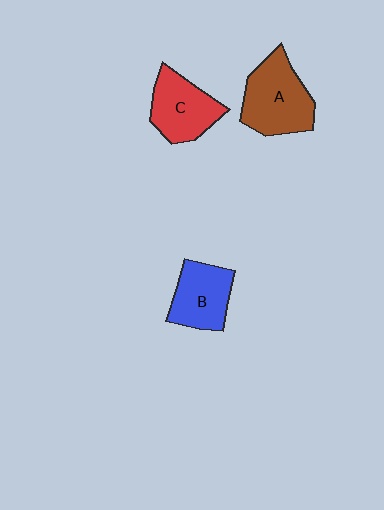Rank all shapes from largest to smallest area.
From largest to smallest: A (brown), C (red), B (blue).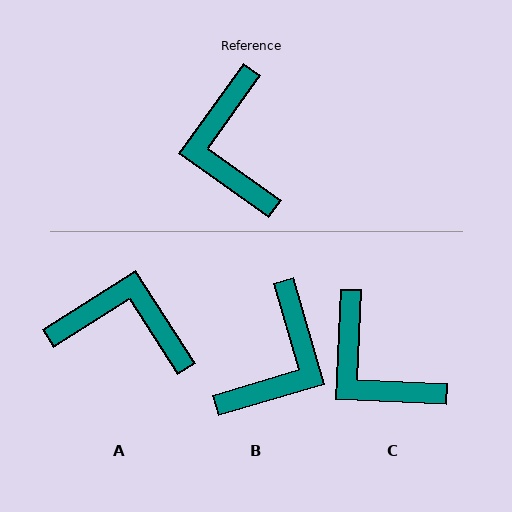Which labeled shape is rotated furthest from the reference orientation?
B, about 142 degrees away.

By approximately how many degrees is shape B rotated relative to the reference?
Approximately 142 degrees counter-clockwise.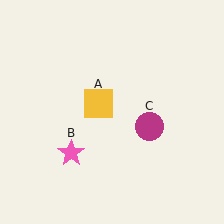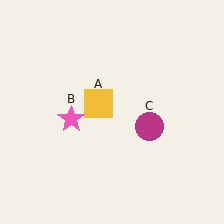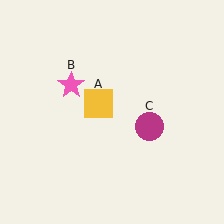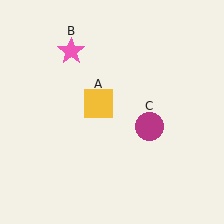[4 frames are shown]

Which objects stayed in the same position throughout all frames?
Yellow square (object A) and magenta circle (object C) remained stationary.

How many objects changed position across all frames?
1 object changed position: pink star (object B).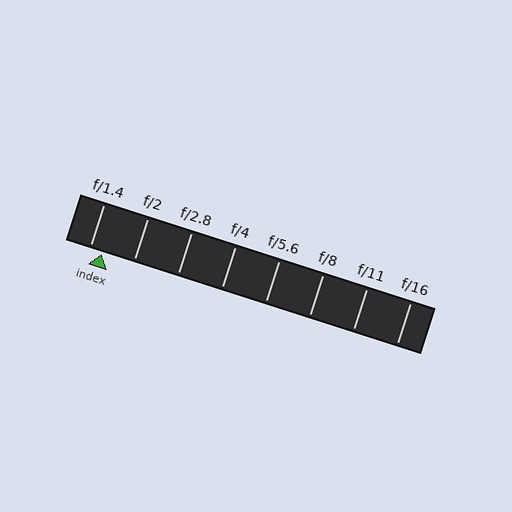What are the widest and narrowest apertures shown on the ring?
The widest aperture shown is f/1.4 and the narrowest is f/16.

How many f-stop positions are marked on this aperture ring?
There are 8 f-stop positions marked.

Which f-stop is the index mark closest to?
The index mark is closest to f/1.4.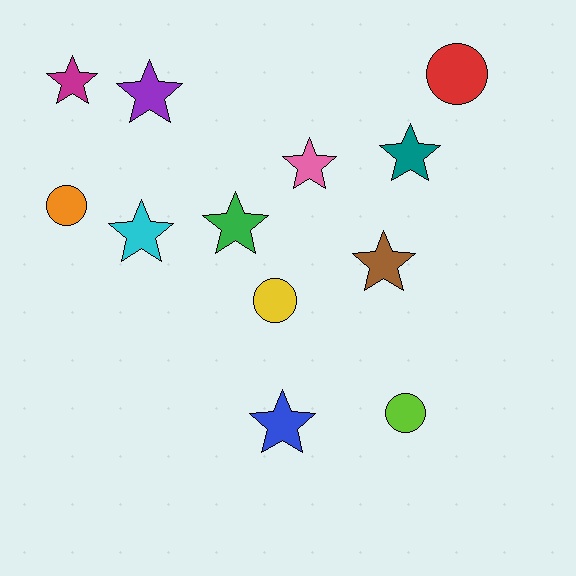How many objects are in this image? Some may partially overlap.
There are 12 objects.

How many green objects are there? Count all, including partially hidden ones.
There is 1 green object.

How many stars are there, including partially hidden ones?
There are 8 stars.